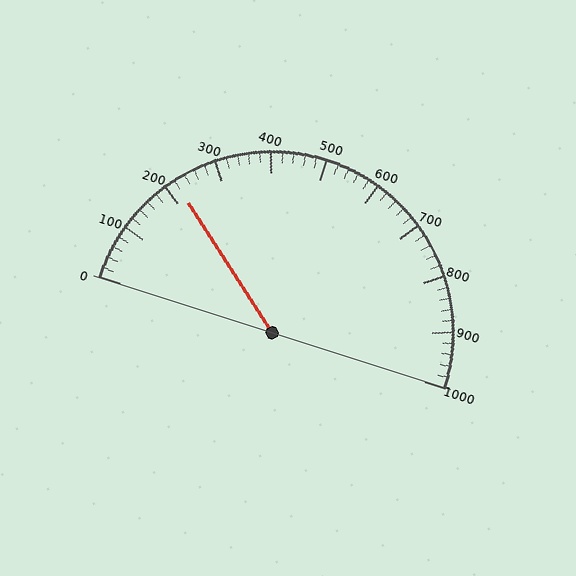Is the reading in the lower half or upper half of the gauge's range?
The reading is in the lower half of the range (0 to 1000).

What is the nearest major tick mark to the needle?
The nearest major tick mark is 200.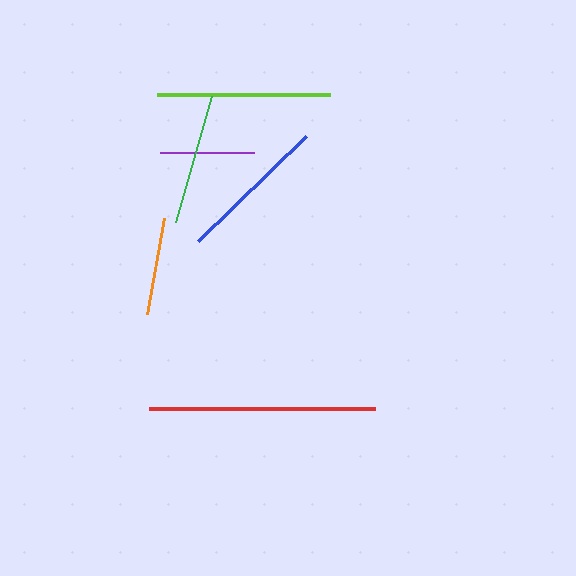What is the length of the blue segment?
The blue segment is approximately 152 pixels long.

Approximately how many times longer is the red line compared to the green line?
The red line is approximately 1.7 times the length of the green line.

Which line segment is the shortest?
The purple line is the shortest at approximately 94 pixels.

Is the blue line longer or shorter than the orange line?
The blue line is longer than the orange line.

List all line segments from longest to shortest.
From longest to shortest: red, lime, blue, green, orange, purple.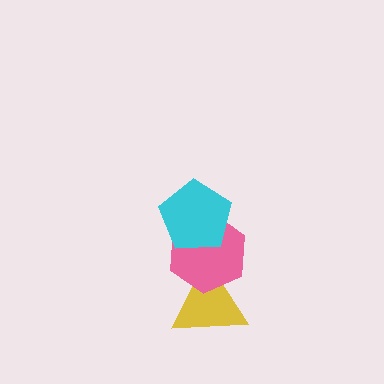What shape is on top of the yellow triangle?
The pink hexagon is on top of the yellow triangle.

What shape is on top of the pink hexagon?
The cyan pentagon is on top of the pink hexagon.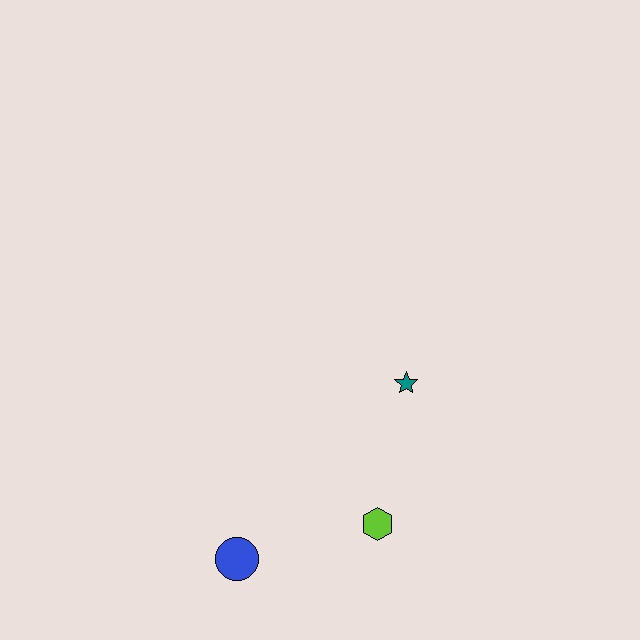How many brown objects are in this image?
There are no brown objects.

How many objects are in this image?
There are 3 objects.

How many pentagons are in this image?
There are no pentagons.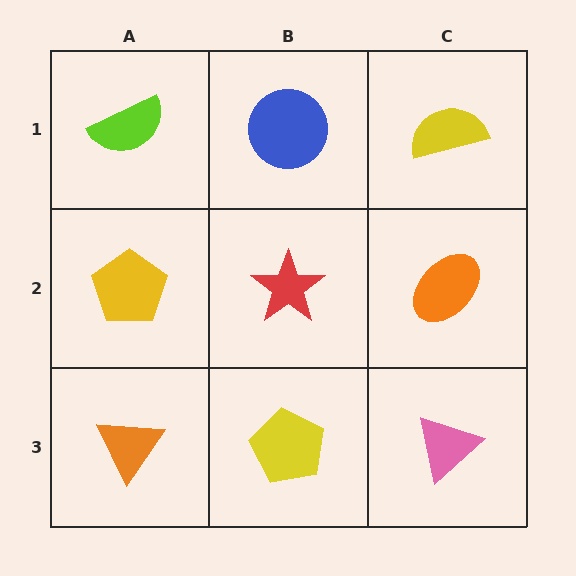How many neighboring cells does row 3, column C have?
2.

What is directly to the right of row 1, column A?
A blue circle.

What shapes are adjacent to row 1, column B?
A red star (row 2, column B), a lime semicircle (row 1, column A), a yellow semicircle (row 1, column C).